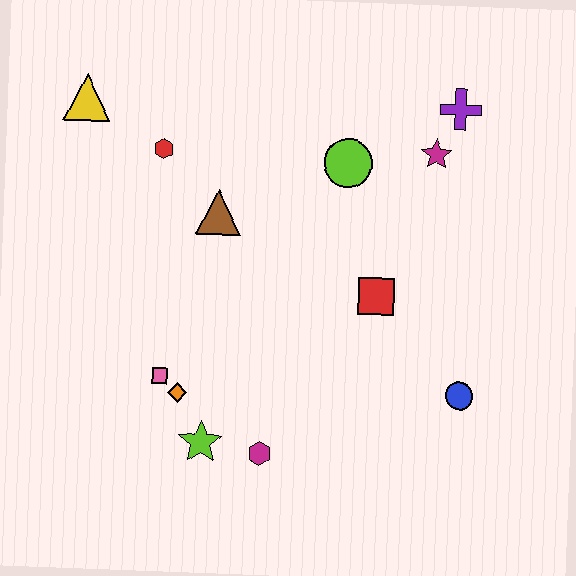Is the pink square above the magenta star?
No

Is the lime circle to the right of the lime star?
Yes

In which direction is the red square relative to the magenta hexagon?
The red square is above the magenta hexagon.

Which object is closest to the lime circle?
The magenta star is closest to the lime circle.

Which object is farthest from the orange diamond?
The purple cross is farthest from the orange diamond.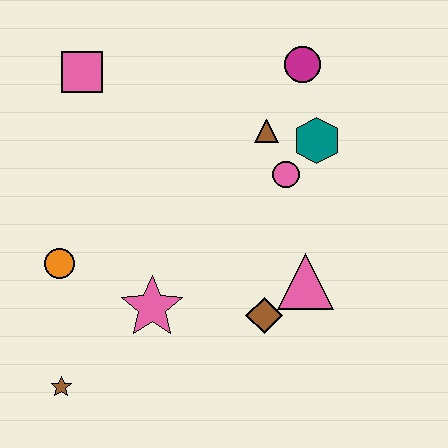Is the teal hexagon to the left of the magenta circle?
No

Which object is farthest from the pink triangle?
The pink square is farthest from the pink triangle.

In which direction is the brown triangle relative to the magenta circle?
The brown triangle is below the magenta circle.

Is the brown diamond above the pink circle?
No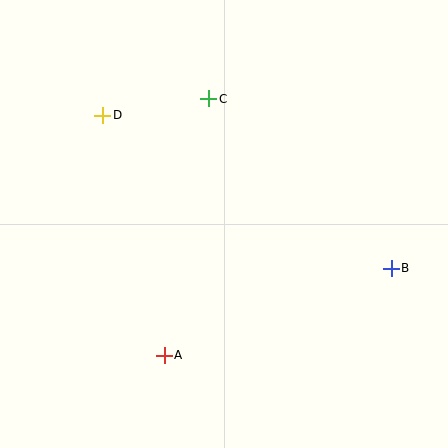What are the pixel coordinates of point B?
Point B is at (391, 268).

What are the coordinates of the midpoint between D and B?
The midpoint between D and B is at (247, 192).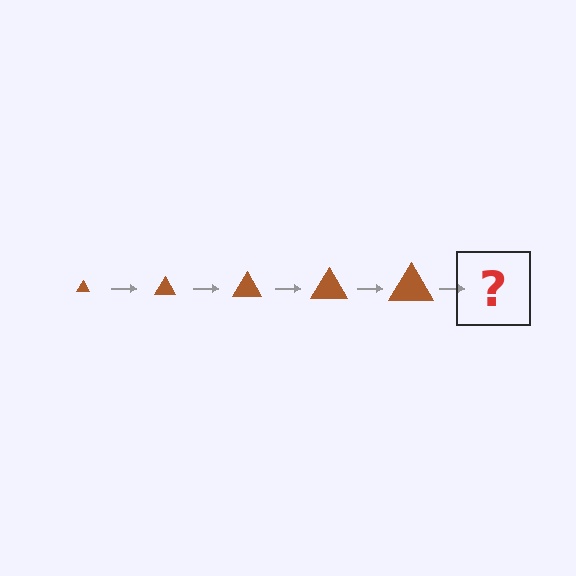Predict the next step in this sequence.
The next step is a brown triangle, larger than the previous one.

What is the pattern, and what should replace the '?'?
The pattern is that the triangle gets progressively larger each step. The '?' should be a brown triangle, larger than the previous one.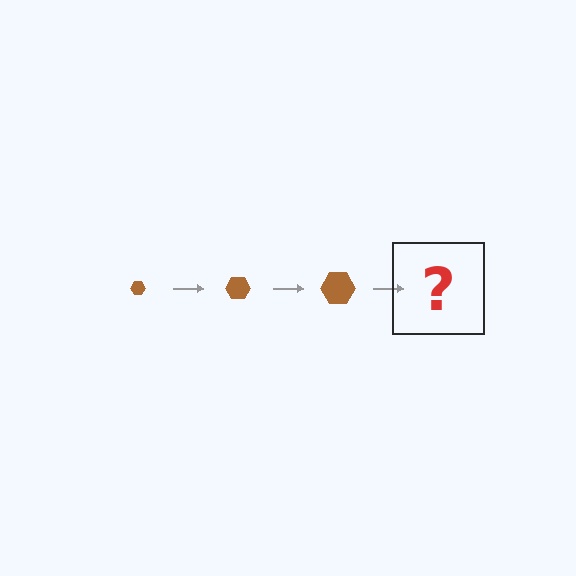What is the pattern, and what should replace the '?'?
The pattern is that the hexagon gets progressively larger each step. The '?' should be a brown hexagon, larger than the previous one.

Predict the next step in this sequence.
The next step is a brown hexagon, larger than the previous one.